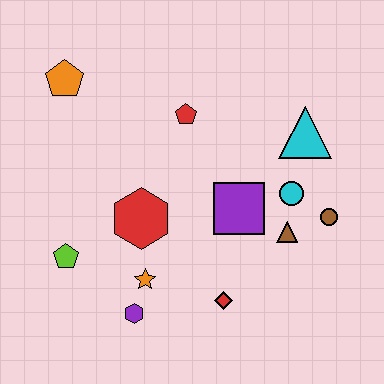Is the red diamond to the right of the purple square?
No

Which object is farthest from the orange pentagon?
The brown circle is farthest from the orange pentagon.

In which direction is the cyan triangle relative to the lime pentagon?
The cyan triangle is to the right of the lime pentagon.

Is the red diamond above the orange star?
No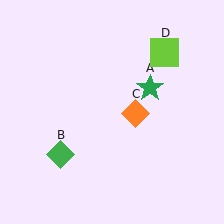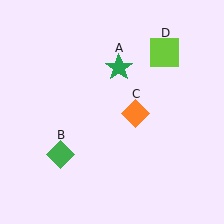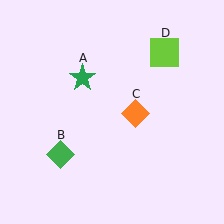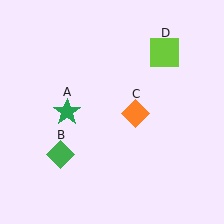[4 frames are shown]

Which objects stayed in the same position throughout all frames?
Green diamond (object B) and orange diamond (object C) and lime square (object D) remained stationary.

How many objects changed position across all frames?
1 object changed position: green star (object A).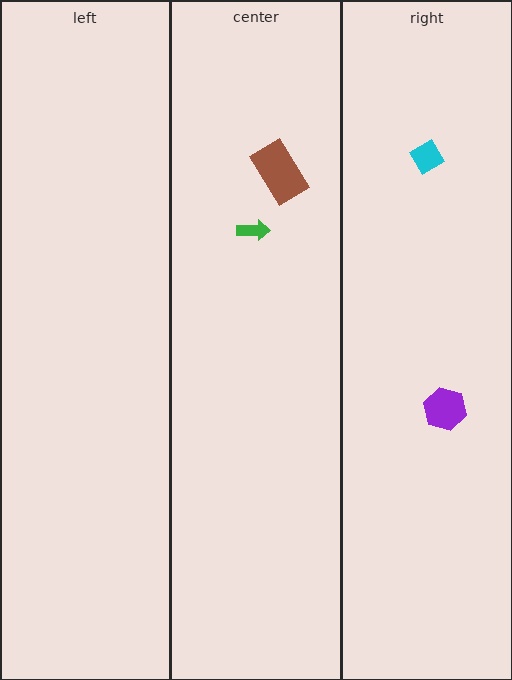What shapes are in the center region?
The green arrow, the brown rectangle.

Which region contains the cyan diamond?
The right region.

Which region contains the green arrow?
The center region.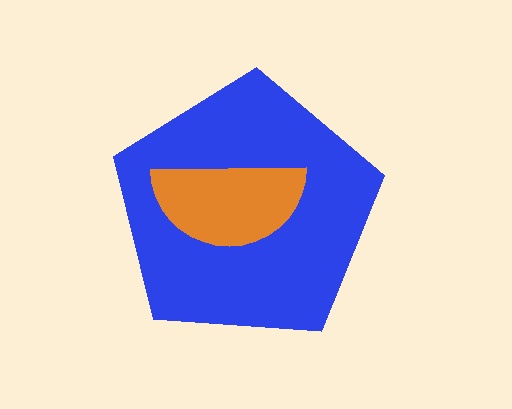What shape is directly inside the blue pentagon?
The orange semicircle.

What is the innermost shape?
The orange semicircle.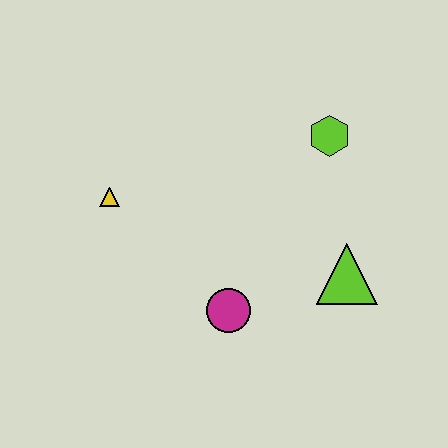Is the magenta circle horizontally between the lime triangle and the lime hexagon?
No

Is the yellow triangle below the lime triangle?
No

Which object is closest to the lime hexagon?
The lime triangle is closest to the lime hexagon.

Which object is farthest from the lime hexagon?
The yellow triangle is farthest from the lime hexagon.